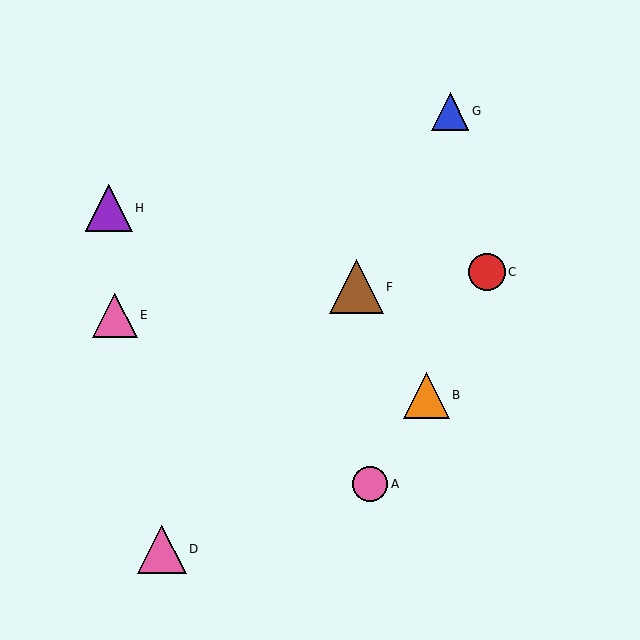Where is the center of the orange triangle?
The center of the orange triangle is at (426, 395).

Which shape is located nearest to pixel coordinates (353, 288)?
The brown triangle (labeled F) at (356, 287) is nearest to that location.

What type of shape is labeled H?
Shape H is a purple triangle.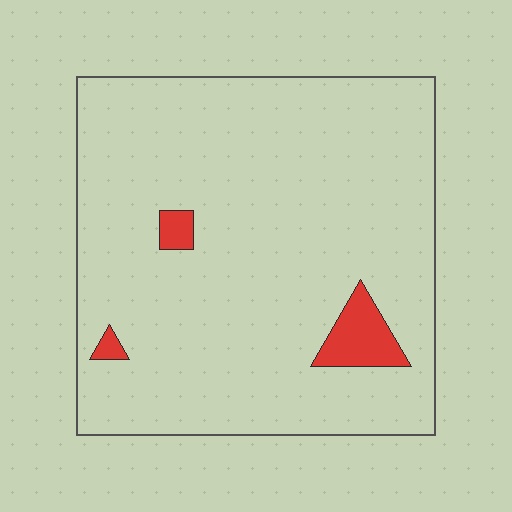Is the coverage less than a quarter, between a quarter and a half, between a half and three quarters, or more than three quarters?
Less than a quarter.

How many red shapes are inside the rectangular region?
3.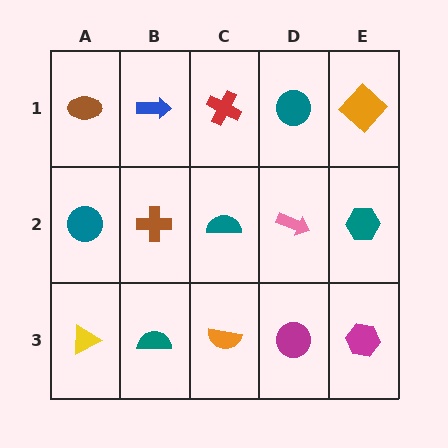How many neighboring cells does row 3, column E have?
2.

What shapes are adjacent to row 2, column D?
A teal circle (row 1, column D), a magenta circle (row 3, column D), a teal semicircle (row 2, column C), a teal hexagon (row 2, column E).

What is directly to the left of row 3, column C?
A teal semicircle.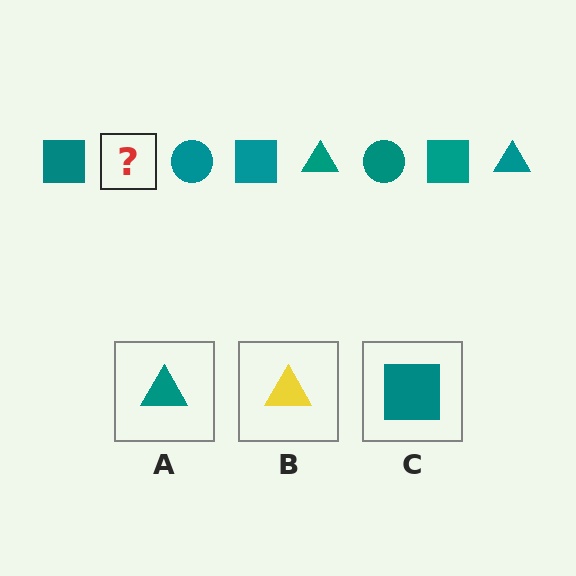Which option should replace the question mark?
Option A.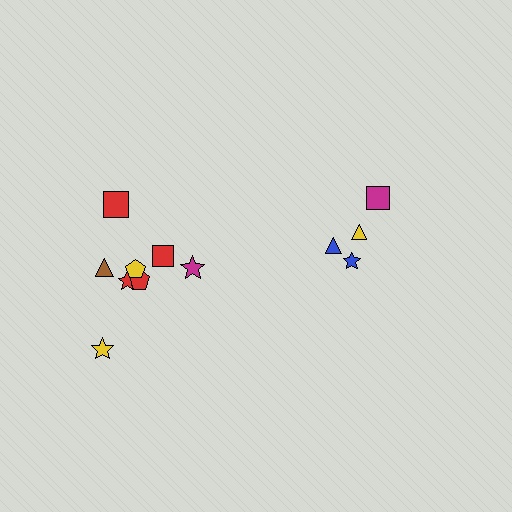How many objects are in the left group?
There are 8 objects.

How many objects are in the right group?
There are 4 objects.